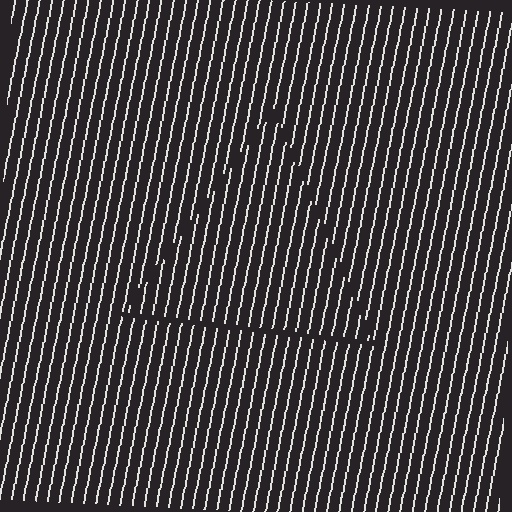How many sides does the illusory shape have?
3 sides — the line-ends trace a triangle.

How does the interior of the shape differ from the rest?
The interior of the shape contains the same grating, shifted by half a period — the contour is defined by the phase discontinuity where line-ends from the inner and outer gratings abut.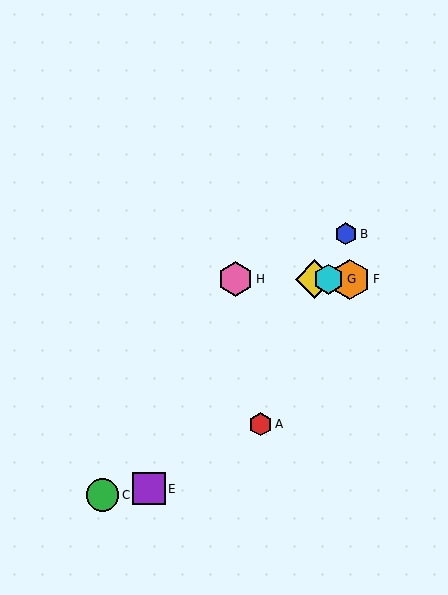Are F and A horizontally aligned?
No, F is at y≈279 and A is at y≈424.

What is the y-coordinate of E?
Object E is at y≈489.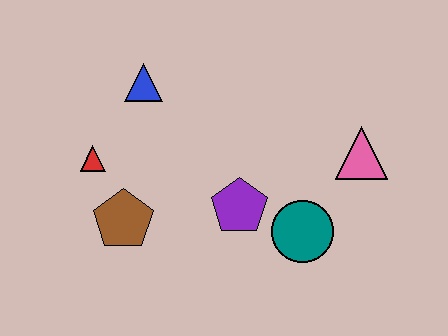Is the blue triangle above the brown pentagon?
Yes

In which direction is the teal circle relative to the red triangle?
The teal circle is to the right of the red triangle.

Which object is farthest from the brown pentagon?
The pink triangle is farthest from the brown pentagon.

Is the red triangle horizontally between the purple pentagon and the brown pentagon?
No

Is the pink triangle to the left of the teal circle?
No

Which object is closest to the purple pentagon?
The teal circle is closest to the purple pentagon.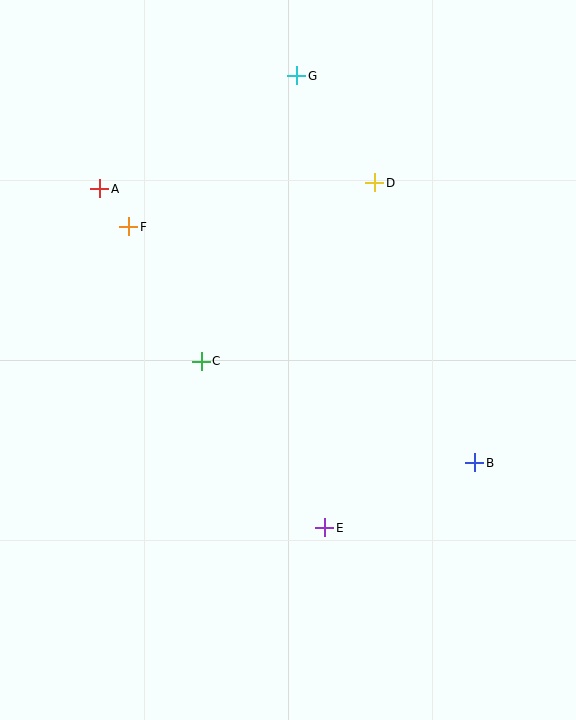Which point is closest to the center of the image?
Point C at (201, 361) is closest to the center.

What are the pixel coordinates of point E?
Point E is at (325, 528).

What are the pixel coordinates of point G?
Point G is at (297, 76).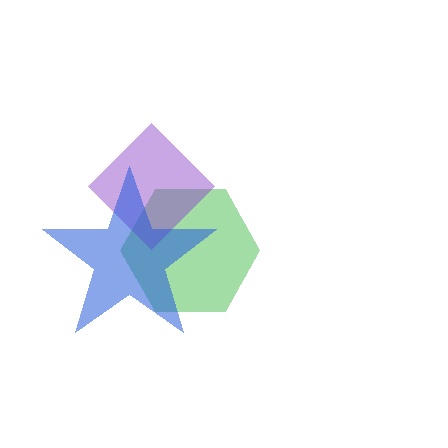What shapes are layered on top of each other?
The layered shapes are: a green hexagon, a purple diamond, a blue star.